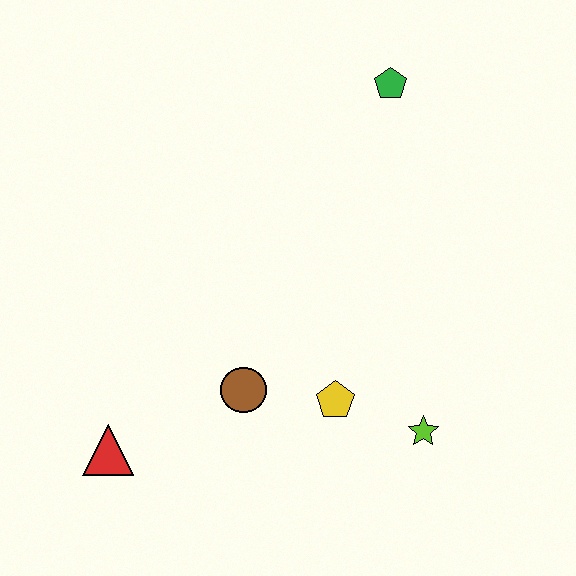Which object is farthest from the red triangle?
The green pentagon is farthest from the red triangle.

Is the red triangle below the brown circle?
Yes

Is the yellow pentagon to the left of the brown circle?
No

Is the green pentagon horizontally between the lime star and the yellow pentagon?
Yes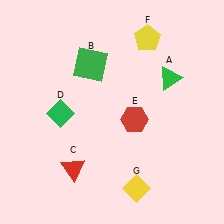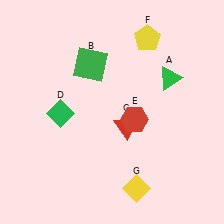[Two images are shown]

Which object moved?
The red triangle (C) moved right.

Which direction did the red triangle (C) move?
The red triangle (C) moved right.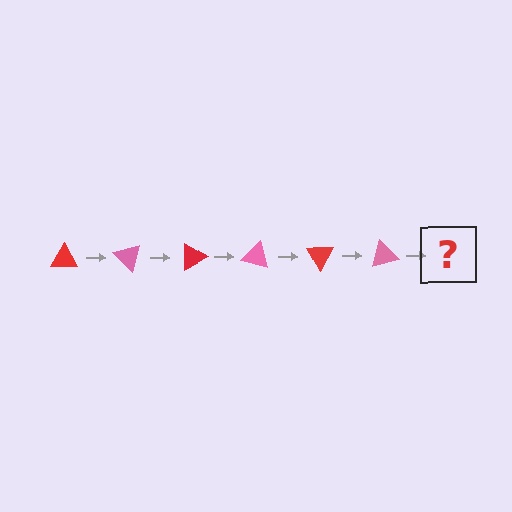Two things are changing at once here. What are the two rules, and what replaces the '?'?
The two rules are that it rotates 45 degrees each step and the color cycles through red and pink. The '?' should be a red triangle, rotated 270 degrees from the start.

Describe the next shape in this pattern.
It should be a red triangle, rotated 270 degrees from the start.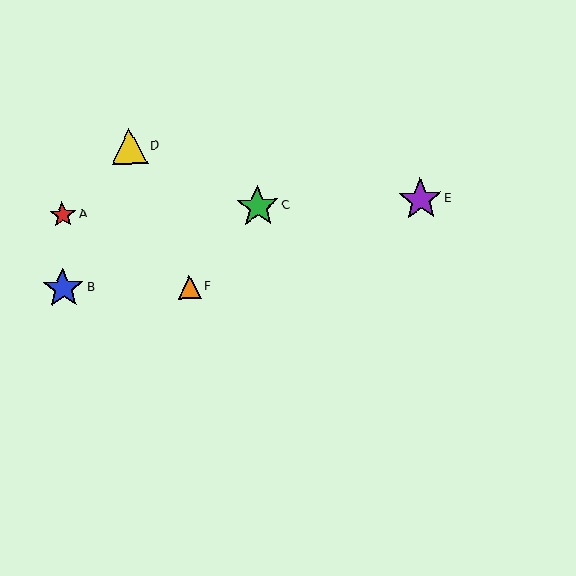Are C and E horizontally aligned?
Yes, both are at y≈206.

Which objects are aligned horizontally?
Objects A, C, E are aligned horizontally.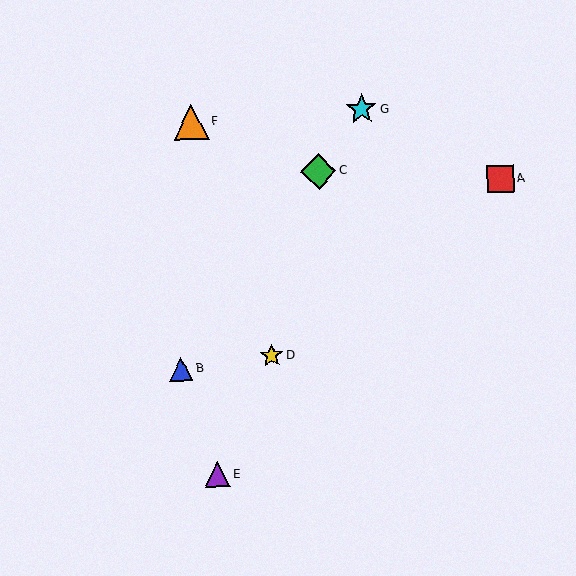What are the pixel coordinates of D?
Object D is at (272, 356).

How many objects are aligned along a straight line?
3 objects (B, C, G) are aligned along a straight line.